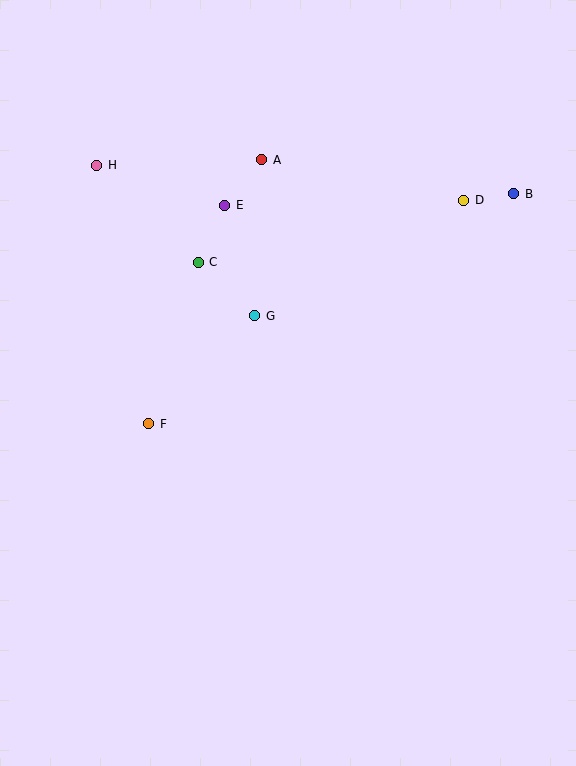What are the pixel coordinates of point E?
Point E is at (225, 205).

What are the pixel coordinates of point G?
Point G is at (255, 316).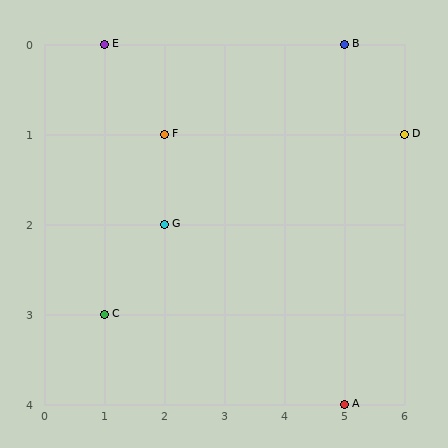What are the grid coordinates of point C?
Point C is at grid coordinates (1, 3).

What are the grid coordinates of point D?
Point D is at grid coordinates (6, 1).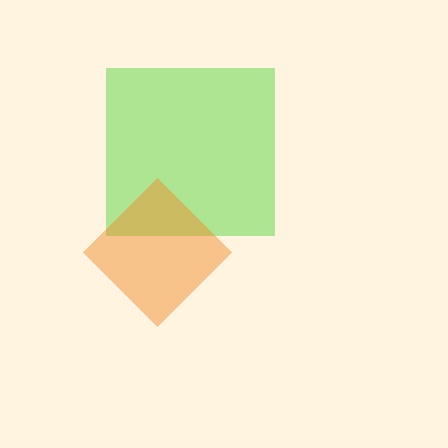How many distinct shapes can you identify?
There are 2 distinct shapes: a lime square, an orange diamond.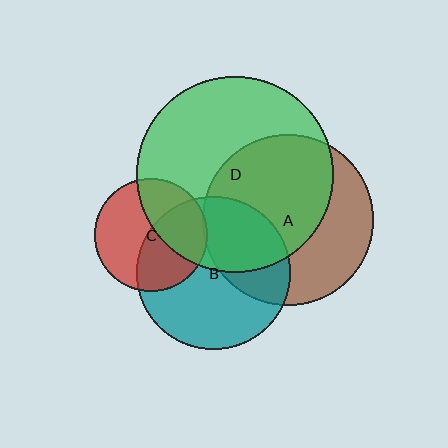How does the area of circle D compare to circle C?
Approximately 3.0 times.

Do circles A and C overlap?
Yes.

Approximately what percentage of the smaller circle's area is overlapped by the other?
Approximately 5%.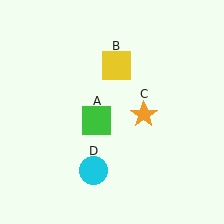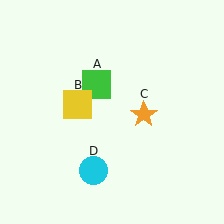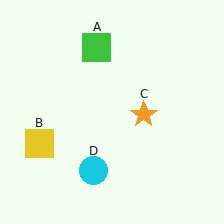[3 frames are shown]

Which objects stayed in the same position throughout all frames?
Orange star (object C) and cyan circle (object D) remained stationary.